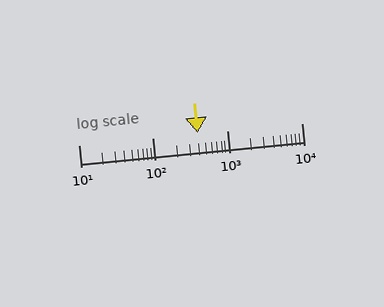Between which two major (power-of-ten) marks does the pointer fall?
The pointer is between 100 and 1000.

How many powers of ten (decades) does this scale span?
The scale spans 3 decades, from 10 to 10000.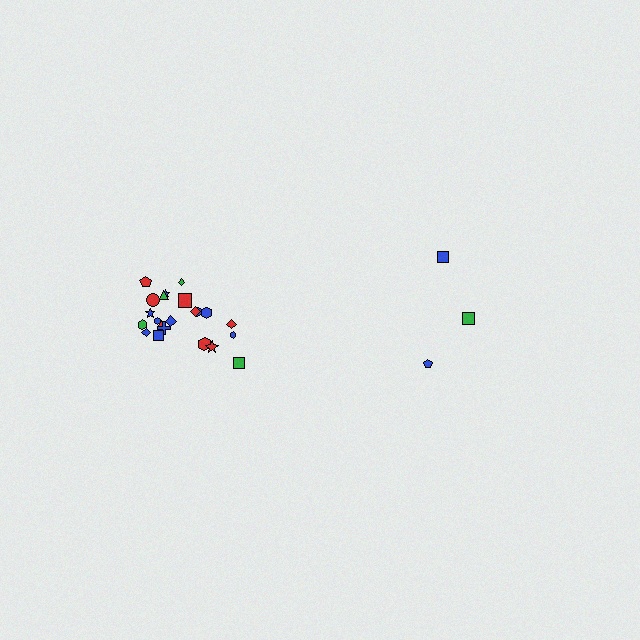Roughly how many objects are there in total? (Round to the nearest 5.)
Roughly 25 objects in total.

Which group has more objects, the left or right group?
The left group.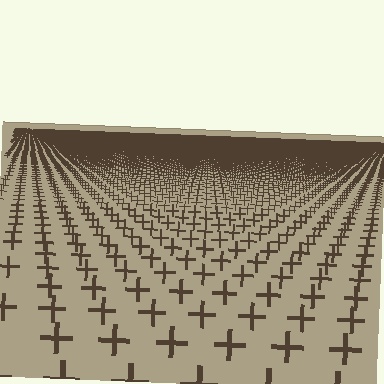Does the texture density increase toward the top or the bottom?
Density increases toward the top.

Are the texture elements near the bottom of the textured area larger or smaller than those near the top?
Larger. Near the bottom, elements are closer to the viewer and appear at a bigger on-screen size.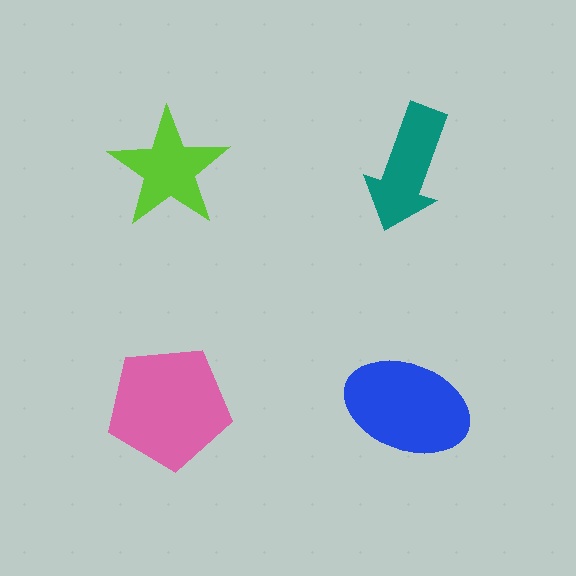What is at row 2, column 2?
A blue ellipse.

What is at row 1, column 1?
A lime star.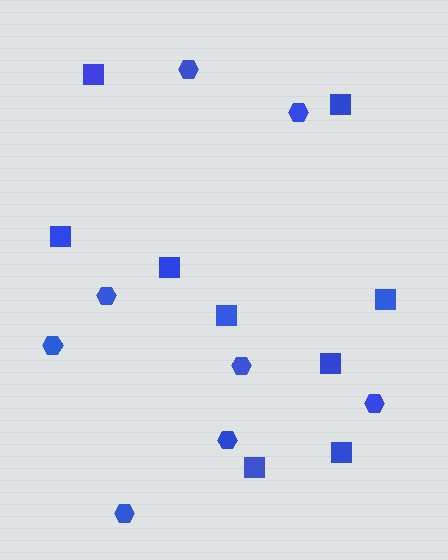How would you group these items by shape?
There are 2 groups: one group of hexagons (8) and one group of squares (9).